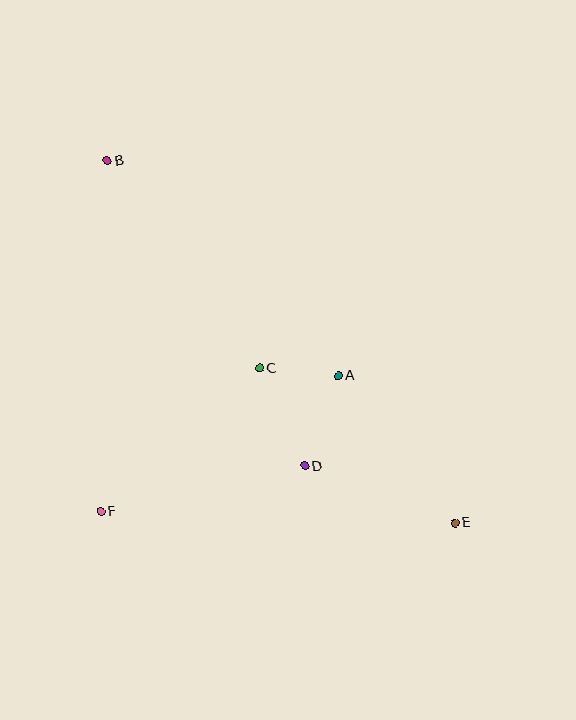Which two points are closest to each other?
Points A and C are closest to each other.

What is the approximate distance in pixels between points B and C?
The distance between B and C is approximately 257 pixels.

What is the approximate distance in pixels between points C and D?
The distance between C and D is approximately 108 pixels.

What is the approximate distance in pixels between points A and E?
The distance between A and E is approximately 188 pixels.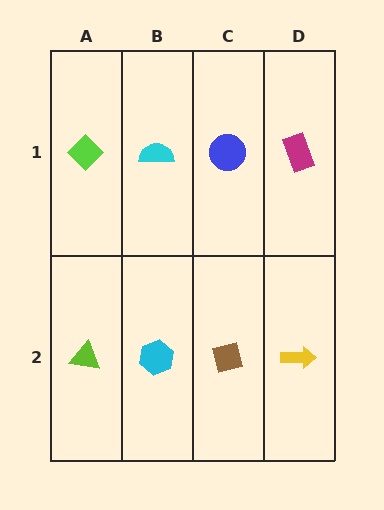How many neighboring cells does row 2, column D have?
2.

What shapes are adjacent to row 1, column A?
A lime triangle (row 2, column A), a cyan semicircle (row 1, column B).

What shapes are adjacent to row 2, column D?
A magenta rectangle (row 1, column D), a brown square (row 2, column C).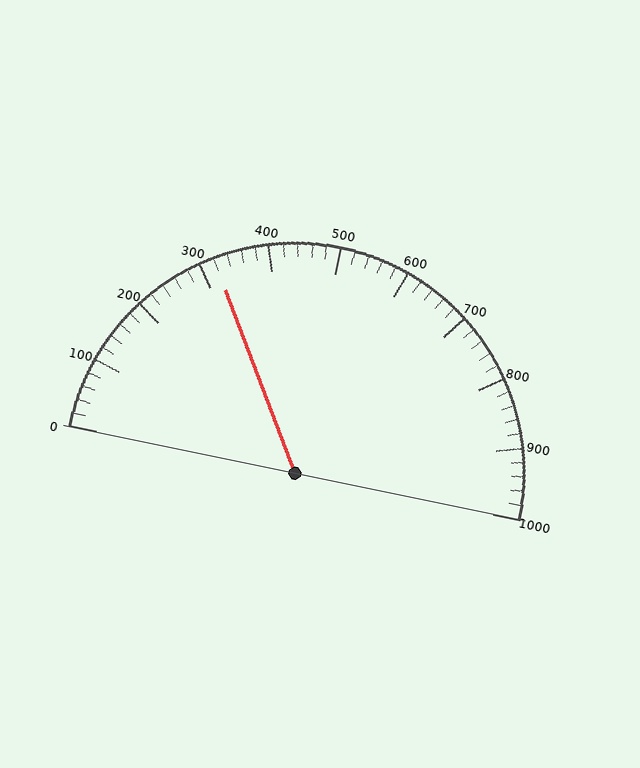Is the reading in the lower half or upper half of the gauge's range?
The reading is in the lower half of the range (0 to 1000).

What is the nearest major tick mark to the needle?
The nearest major tick mark is 300.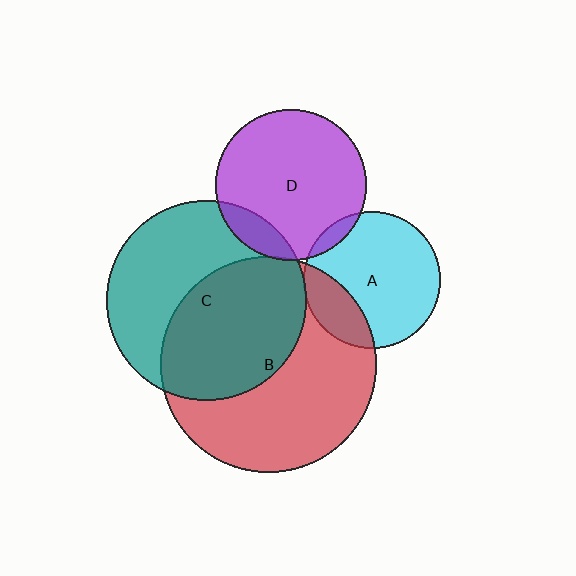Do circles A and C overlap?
Yes.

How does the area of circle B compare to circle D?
Approximately 2.0 times.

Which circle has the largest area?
Circle B (red).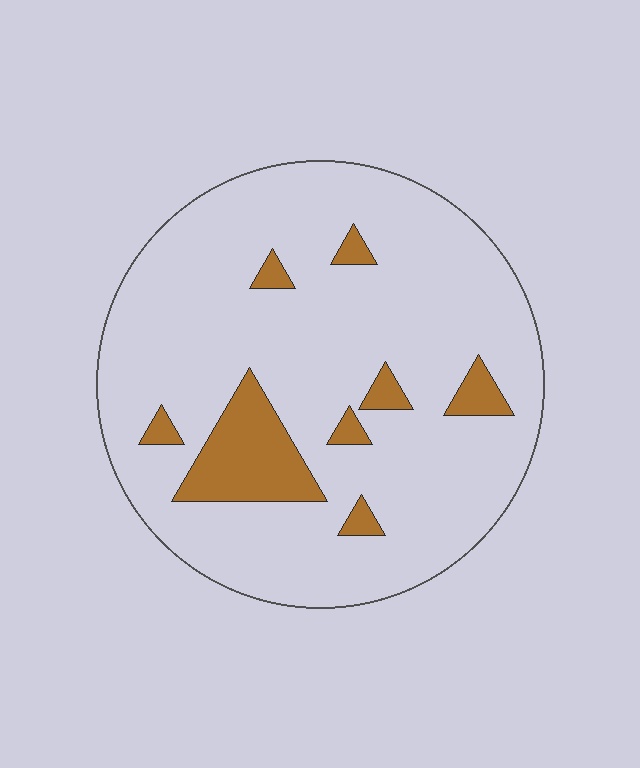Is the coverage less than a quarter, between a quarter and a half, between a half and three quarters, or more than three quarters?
Less than a quarter.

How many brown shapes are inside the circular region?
8.